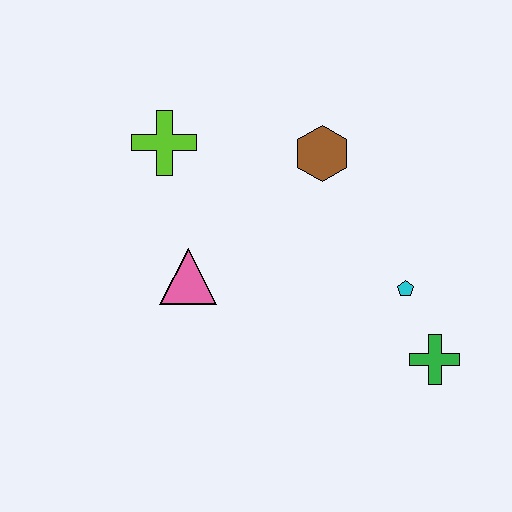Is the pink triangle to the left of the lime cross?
No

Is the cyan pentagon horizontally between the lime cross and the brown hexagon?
No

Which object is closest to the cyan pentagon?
The green cross is closest to the cyan pentagon.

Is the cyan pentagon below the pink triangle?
Yes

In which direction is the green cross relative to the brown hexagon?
The green cross is below the brown hexagon.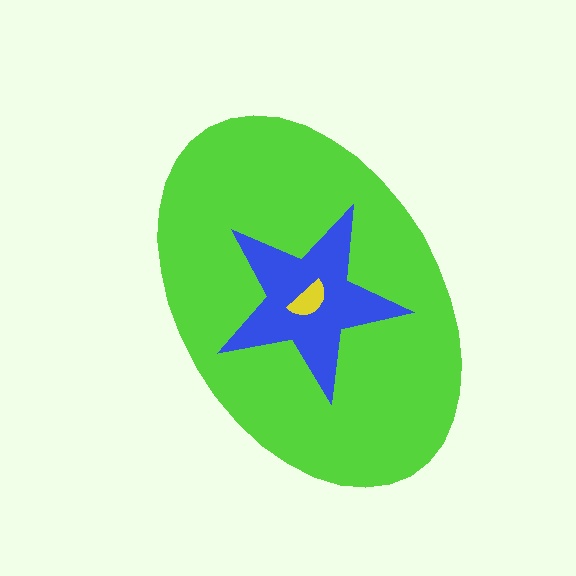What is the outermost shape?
The lime ellipse.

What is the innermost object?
The yellow semicircle.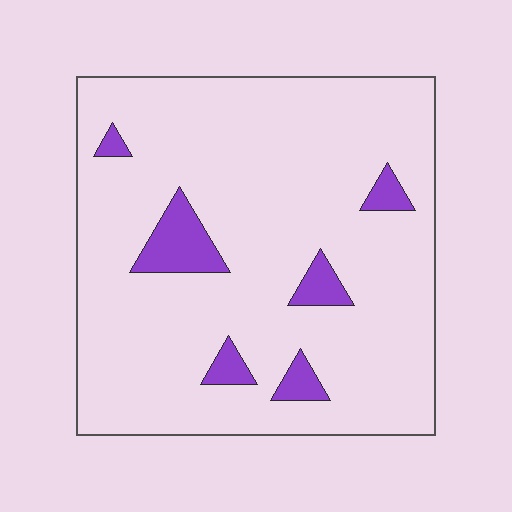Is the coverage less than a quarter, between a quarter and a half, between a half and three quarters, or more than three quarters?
Less than a quarter.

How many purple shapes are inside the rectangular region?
6.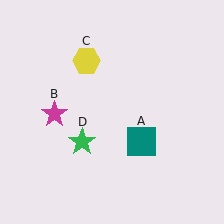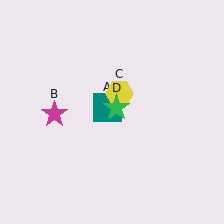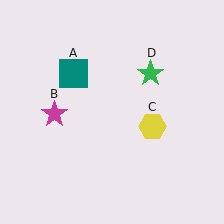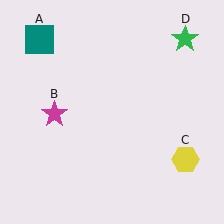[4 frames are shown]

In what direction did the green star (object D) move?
The green star (object D) moved up and to the right.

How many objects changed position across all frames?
3 objects changed position: teal square (object A), yellow hexagon (object C), green star (object D).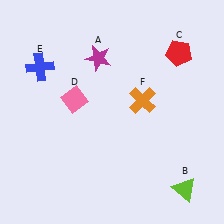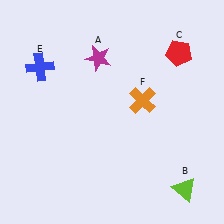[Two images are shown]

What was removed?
The pink diamond (D) was removed in Image 2.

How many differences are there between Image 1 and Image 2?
There is 1 difference between the two images.